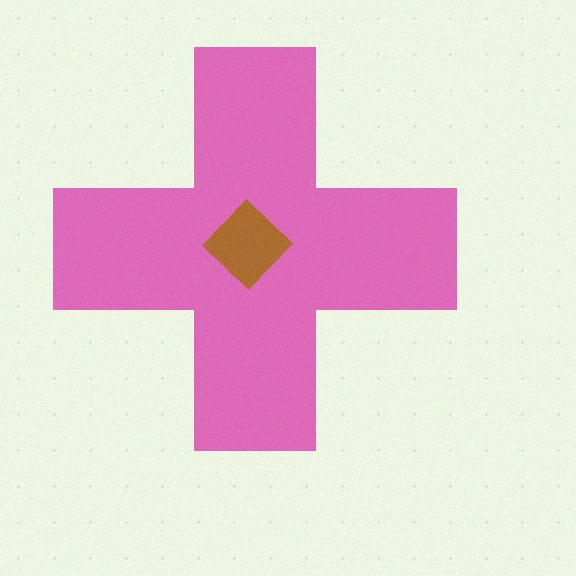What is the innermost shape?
The brown diamond.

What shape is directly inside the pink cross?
The brown diamond.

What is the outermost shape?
The pink cross.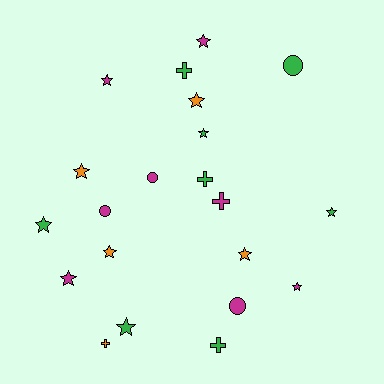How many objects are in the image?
There are 21 objects.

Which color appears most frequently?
Magenta, with 8 objects.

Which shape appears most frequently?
Star, with 12 objects.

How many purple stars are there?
There are no purple stars.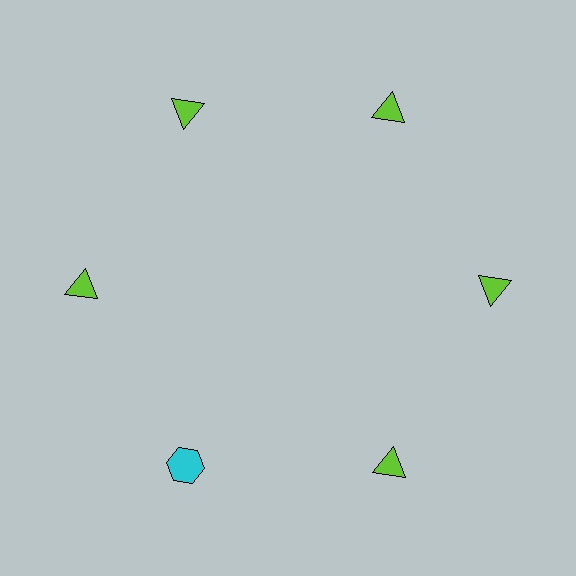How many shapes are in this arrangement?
There are 6 shapes arranged in a ring pattern.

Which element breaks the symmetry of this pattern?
The cyan hexagon at roughly the 7 o'clock position breaks the symmetry. All other shapes are lime triangles.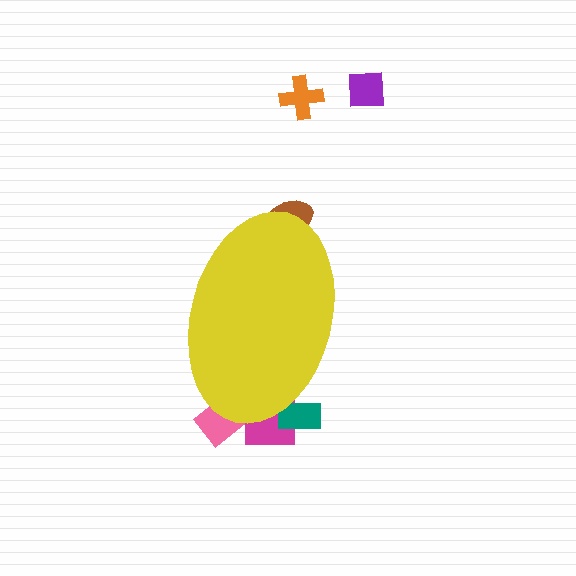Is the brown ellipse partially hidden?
Yes, the brown ellipse is partially hidden behind the yellow ellipse.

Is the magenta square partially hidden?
Yes, the magenta square is partially hidden behind the yellow ellipse.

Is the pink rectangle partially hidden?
Yes, the pink rectangle is partially hidden behind the yellow ellipse.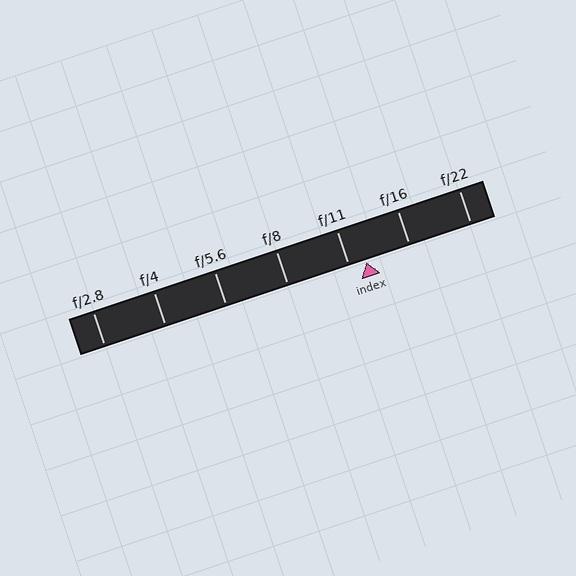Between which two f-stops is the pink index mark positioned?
The index mark is between f/11 and f/16.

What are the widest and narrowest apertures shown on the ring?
The widest aperture shown is f/2.8 and the narrowest is f/22.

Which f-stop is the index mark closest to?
The index mark is closest to f/11.